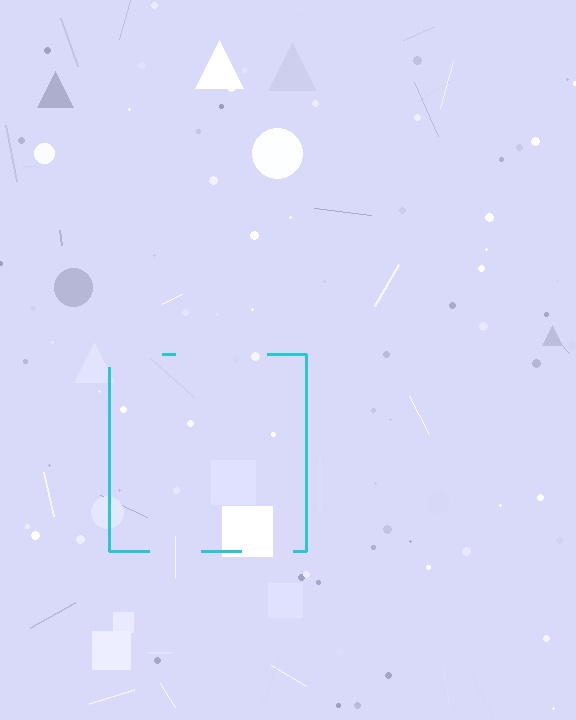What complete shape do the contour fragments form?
The contour fragments form a square.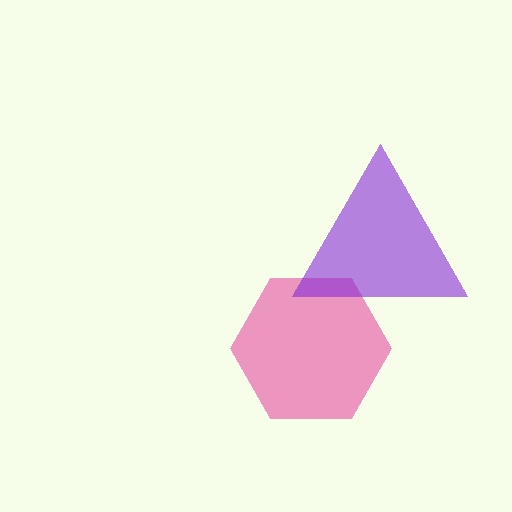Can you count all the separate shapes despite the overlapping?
Yes, there are 2 separate shapes.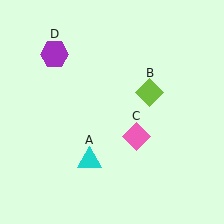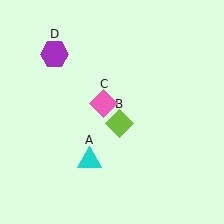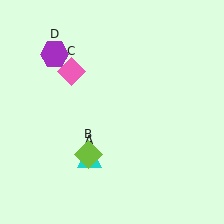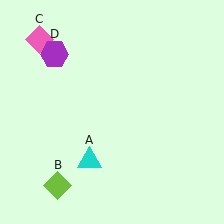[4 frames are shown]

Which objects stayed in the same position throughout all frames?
Cyan triangle (object A) and purple hexagon (object D) remained stationary.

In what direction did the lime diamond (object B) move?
The lime diamond (object B) moved down and to the left.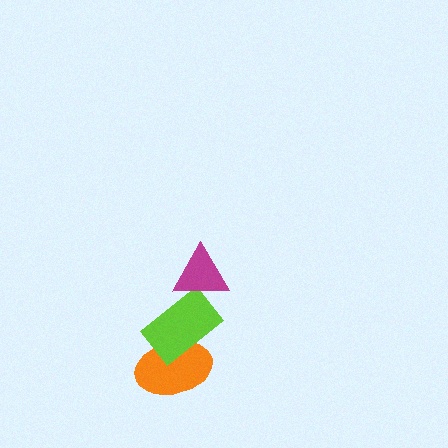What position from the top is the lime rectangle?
The lime rectangle is 2nd from the top.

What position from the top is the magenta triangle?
The magenta triangle is 1st from the top.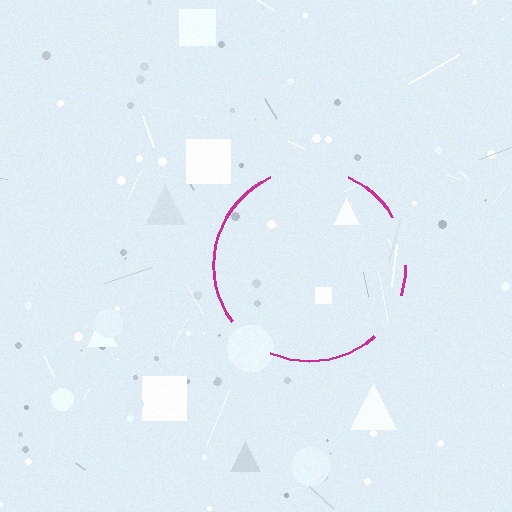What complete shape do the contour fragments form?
The contour fragments form a circle.